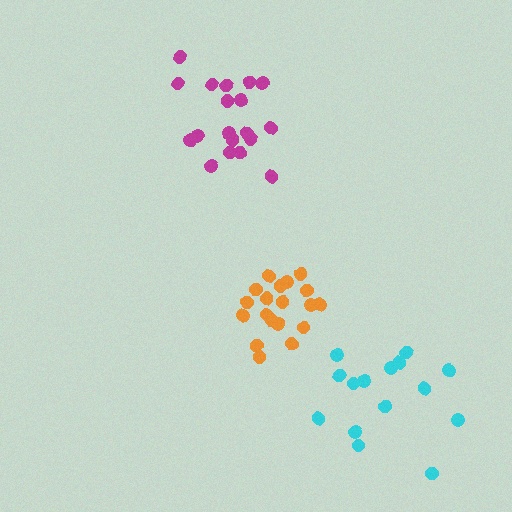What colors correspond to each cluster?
The clusters are colored: orange, magenta, cyan.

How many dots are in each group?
Group 1: 19 dots, Group 2: 19 dots, Group 3: 15 dots (53 total).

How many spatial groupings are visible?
There are 3 spatial groupings.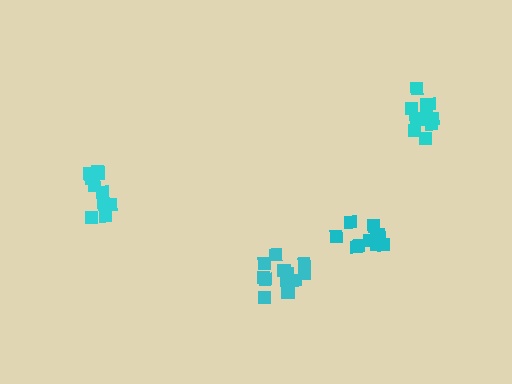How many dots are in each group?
Group 1: 10 dots, Group 2: 11 dots, Group 3: 12 dots, Group 4: 10 dots (43 total).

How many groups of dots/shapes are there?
There are 4 groups.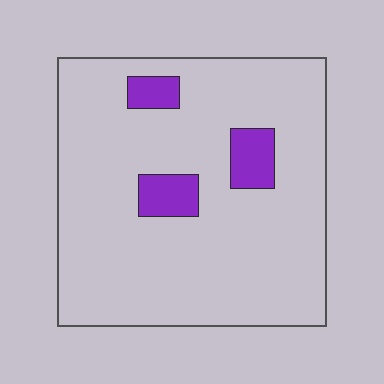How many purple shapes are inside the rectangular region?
3.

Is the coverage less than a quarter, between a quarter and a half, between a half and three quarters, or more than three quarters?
Less than a quarter.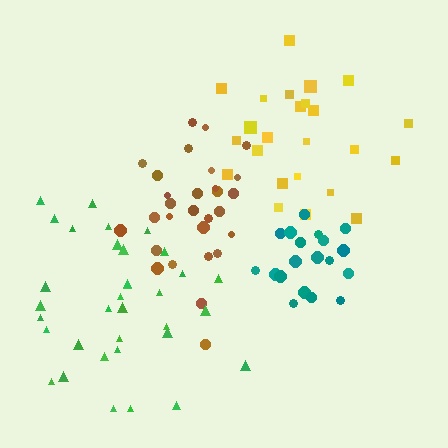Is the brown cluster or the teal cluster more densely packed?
Teal.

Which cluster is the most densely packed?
Teal.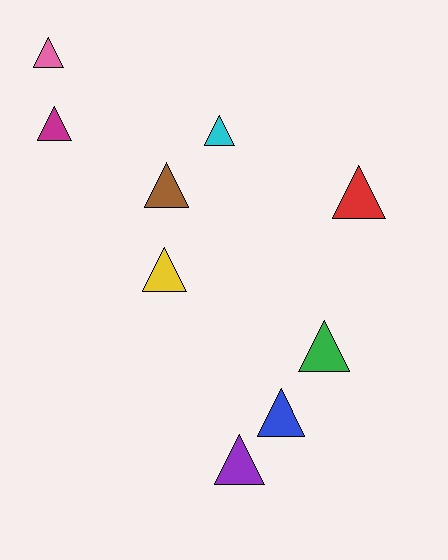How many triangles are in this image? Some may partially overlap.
There are 9 triangles.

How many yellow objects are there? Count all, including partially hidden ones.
There is 1 yellow object.